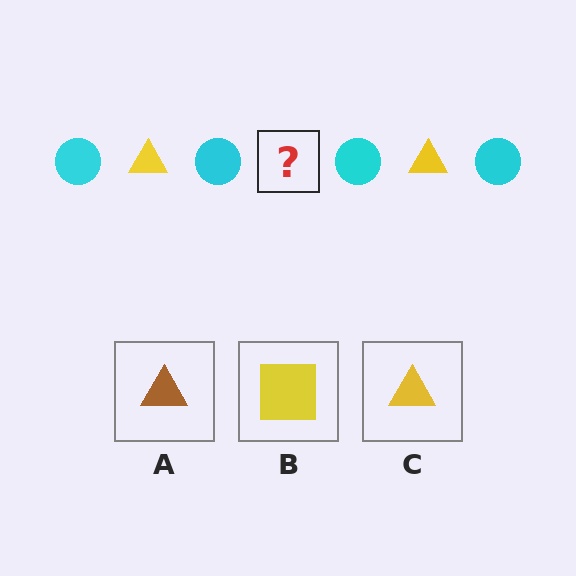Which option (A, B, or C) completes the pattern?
C.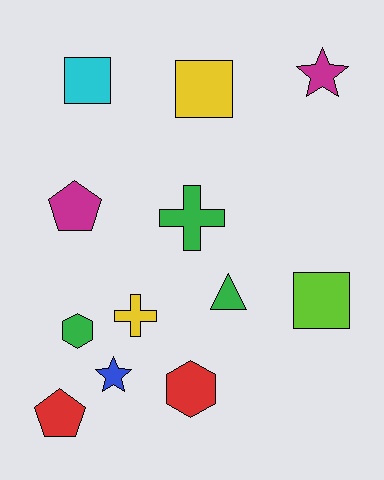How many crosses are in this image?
There are 2 crosses.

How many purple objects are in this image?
There are no purple objects.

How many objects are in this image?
There are 12 objects.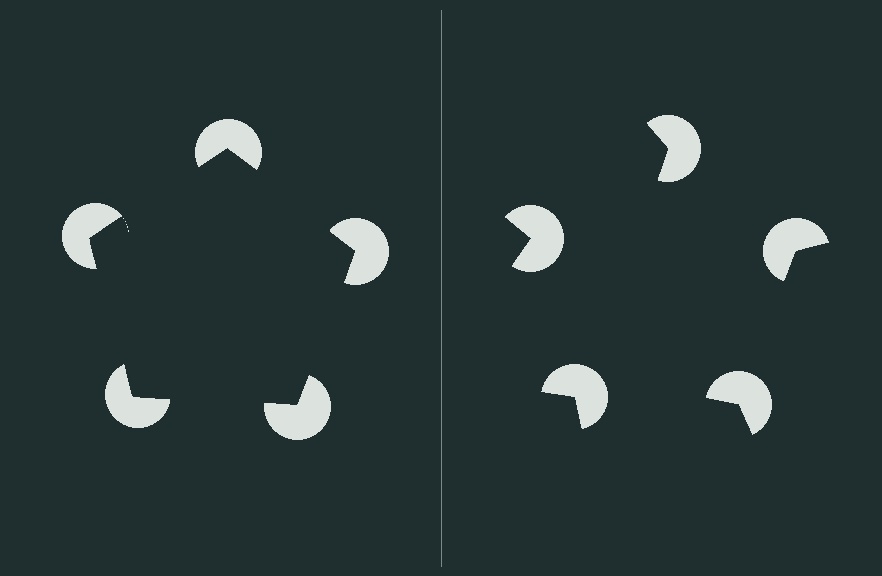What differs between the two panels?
The pac-man discs are positioned identically on both sides; only the wedge orientations differ. On the left they align to a pentagon; on the right they are misaligned.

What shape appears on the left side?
An illusory pentagon.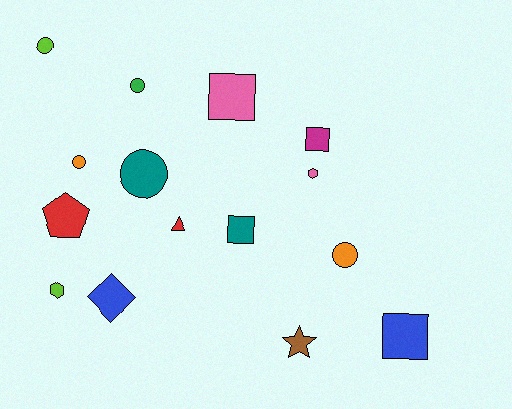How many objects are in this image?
There are 15 objects.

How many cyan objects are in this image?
There are no cyan objects.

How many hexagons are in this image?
There are 2 hexagons.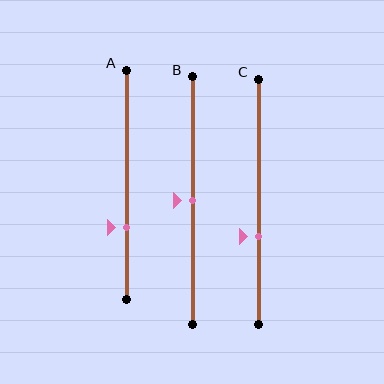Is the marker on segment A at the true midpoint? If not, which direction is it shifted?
No, the marker on segment A is shifted downward by about 18% of the segment length.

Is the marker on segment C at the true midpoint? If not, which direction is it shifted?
No, the marker on segment C is shifted downward by about 14% of the segment length.